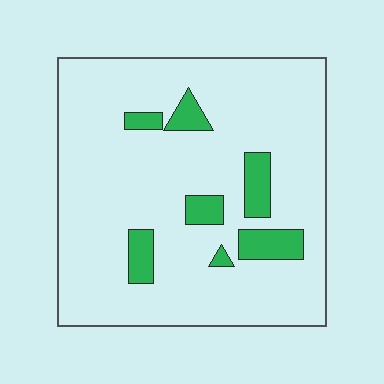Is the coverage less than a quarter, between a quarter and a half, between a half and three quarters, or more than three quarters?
Less than a quarter.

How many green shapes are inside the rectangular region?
7.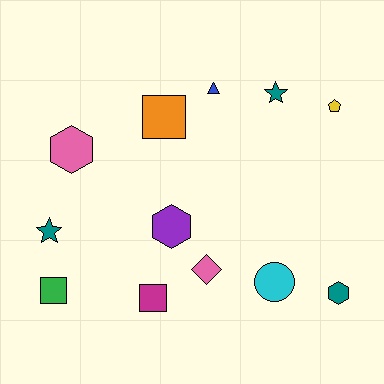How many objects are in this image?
There are 12 objects.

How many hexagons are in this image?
There are 3 hexagons.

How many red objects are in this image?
There are no red objects.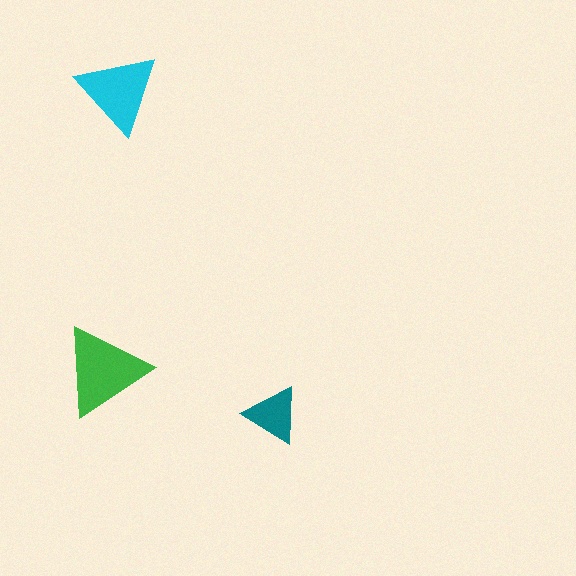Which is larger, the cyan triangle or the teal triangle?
The cyan one.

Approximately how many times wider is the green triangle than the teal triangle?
About 1.5 times wider.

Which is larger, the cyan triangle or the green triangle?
The green one.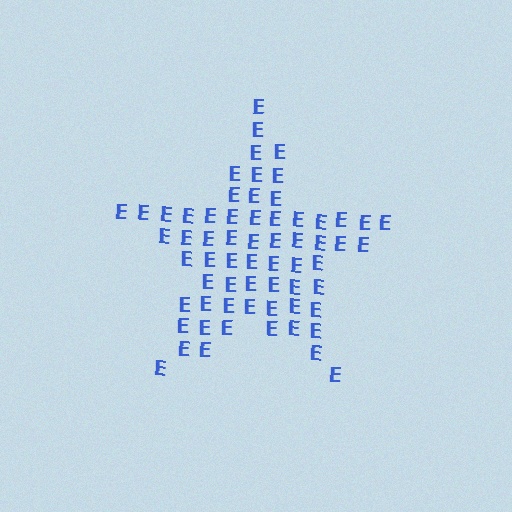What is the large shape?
The large shape is a star.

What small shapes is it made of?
It is made of small letter E's.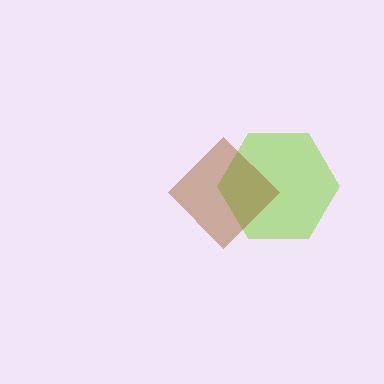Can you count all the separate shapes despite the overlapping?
Yes, there are 2 separate shapes.